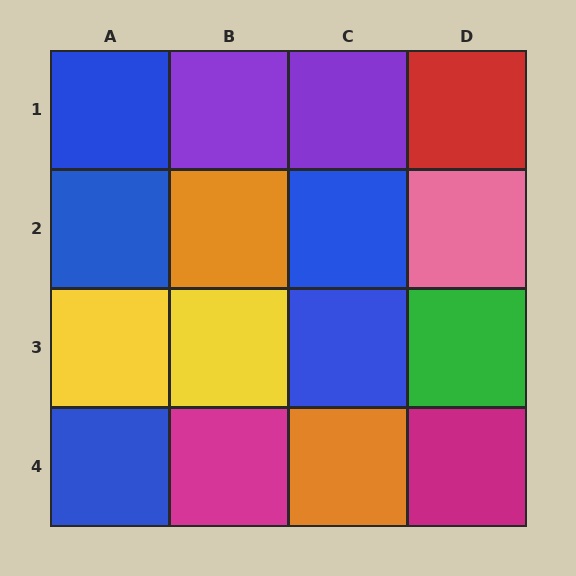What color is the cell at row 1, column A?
Blue.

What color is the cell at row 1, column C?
Purple.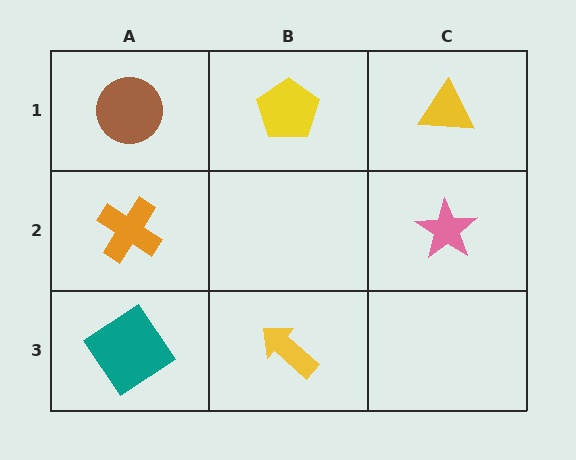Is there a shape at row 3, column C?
No, that cell is empty.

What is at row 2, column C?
A pink star.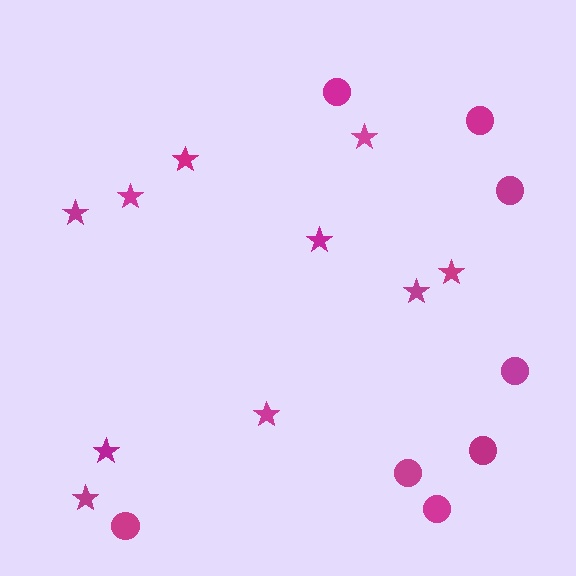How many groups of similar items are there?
There are 2 groups: one group of circles (8) and one group of stars (10).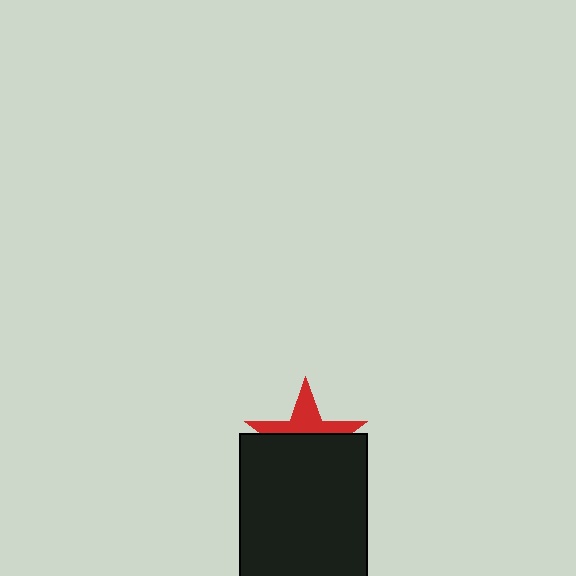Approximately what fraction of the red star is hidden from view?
Roughly 59% of the red star is hidden behind the black rectangle.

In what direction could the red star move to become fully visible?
The red star could move up. That would shift it out from behind the black rectangle entirely.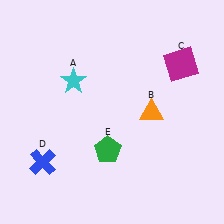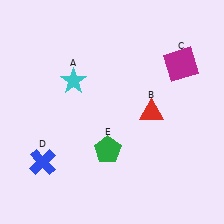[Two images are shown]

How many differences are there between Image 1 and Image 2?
There is 1 difference between the two images.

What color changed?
The triangle (B) changed from orange in Image 1 to red in Image 2.